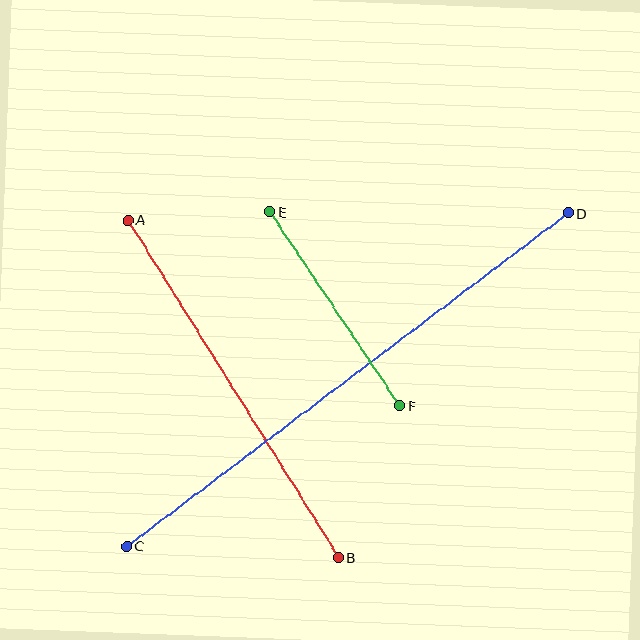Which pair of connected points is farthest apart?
Points C and D are farthest apart.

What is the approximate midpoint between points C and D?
The midpoint is at approximately (348, 380) pixels.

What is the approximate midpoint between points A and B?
The midpoint is at approximately (233, 389) pixels.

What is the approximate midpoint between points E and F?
The midpoint is at approximately (335, 309) pixels.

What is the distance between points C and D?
The distance is approximately 553 pixels.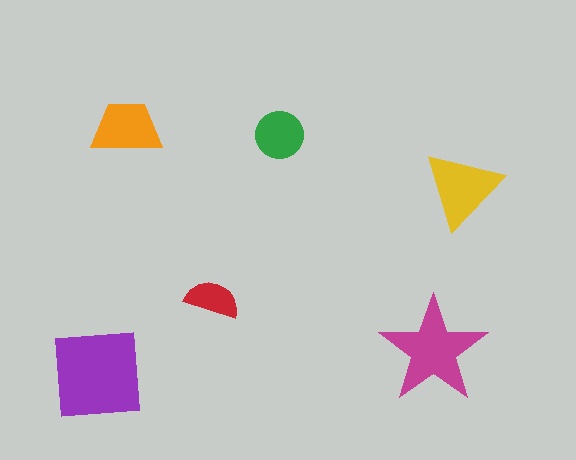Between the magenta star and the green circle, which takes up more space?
The magenta star.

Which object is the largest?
The purple square.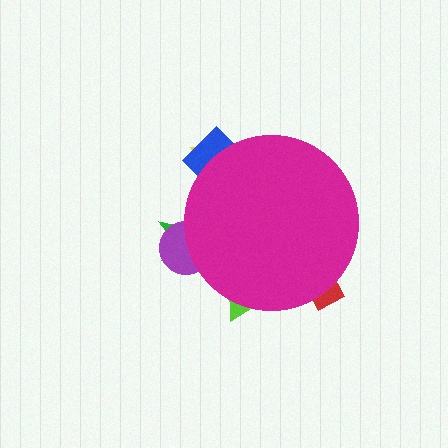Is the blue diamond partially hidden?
Yes, the blue diamond is partially hidden behind the magenta circle.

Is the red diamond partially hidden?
Yes, the red diamond is partially hidden behind the magenta circle.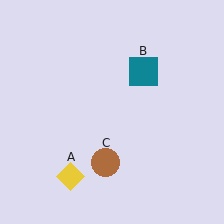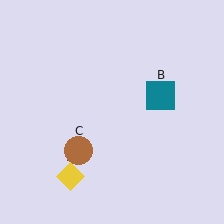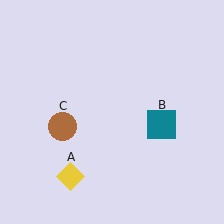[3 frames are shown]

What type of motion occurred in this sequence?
The teal square (object B), brown circle (object C) rotated clockwise around the center of the scene.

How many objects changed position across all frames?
2 objects changed position: teal square (object B), brown circle (object C).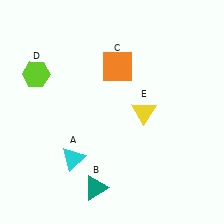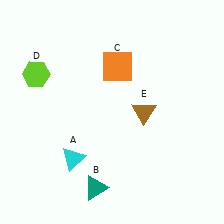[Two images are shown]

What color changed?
The triangle (E) changed from yellow in Image 1 to brown in Image 2.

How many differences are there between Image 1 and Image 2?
There is 1 difference between the two images.